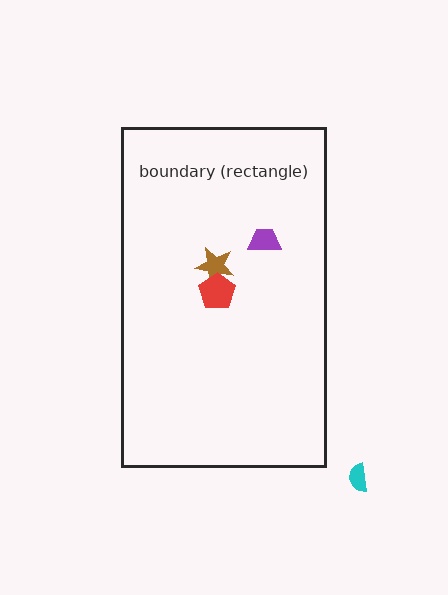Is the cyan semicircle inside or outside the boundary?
Outside.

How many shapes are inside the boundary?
3 inside, 1 outside.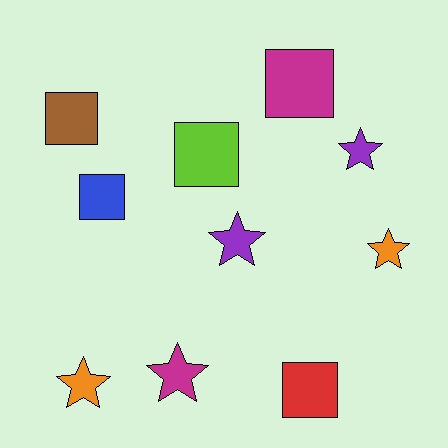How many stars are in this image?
There are 5 stars.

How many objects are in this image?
There are 10 objects.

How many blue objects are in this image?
There is 1 blue object.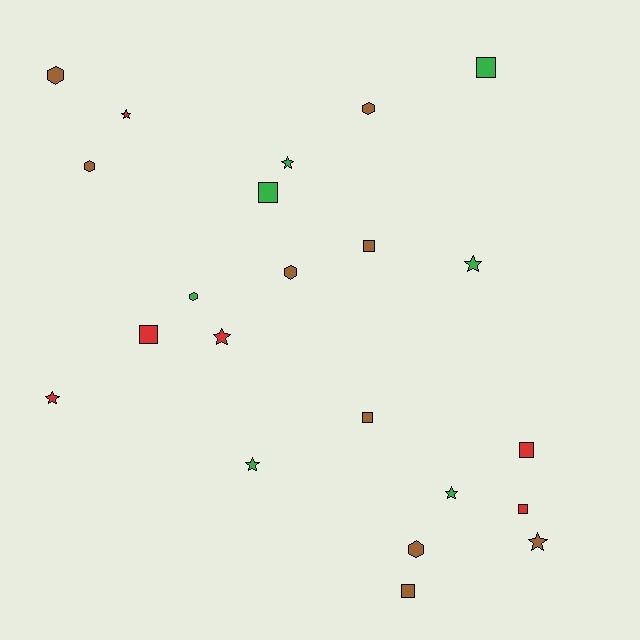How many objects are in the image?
There are 22 objects.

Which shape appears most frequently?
Square, with 8 objects.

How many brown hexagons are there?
There are 5 brown hexagons.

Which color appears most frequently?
Brown, with 9 objects.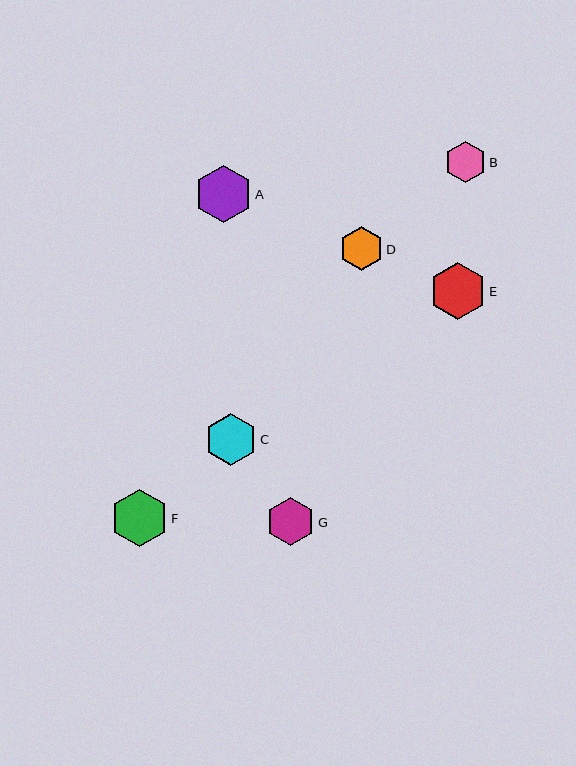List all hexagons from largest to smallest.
From largest to smallest: A, F, E, C, G, D, B.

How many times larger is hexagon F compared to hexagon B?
Hexagon F is approximately 1.4 times the size of hexagon B.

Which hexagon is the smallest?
Hexagon B is the smallest with a size of approximately 41 pixels.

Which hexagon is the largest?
Hexagon A is the largest with a size of approximately 57 pixels.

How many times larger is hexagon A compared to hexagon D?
Hexagon A is approximately 1.3 times the size of hexagon D.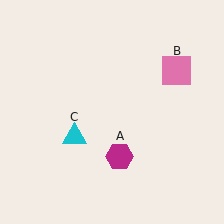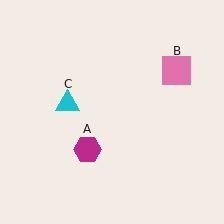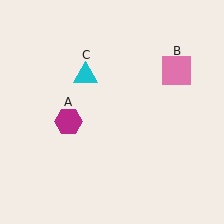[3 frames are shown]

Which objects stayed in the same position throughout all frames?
Pink square (object B) remained stationary.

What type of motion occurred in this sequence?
The magenta hexagon (object A), cyan triangle (object C) rotated clockwise around the center of the scene.